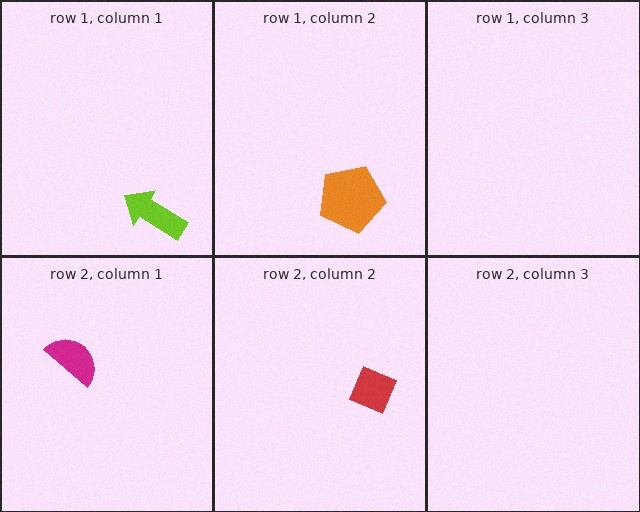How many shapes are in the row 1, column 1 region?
1.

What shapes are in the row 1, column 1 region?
The lime arrow.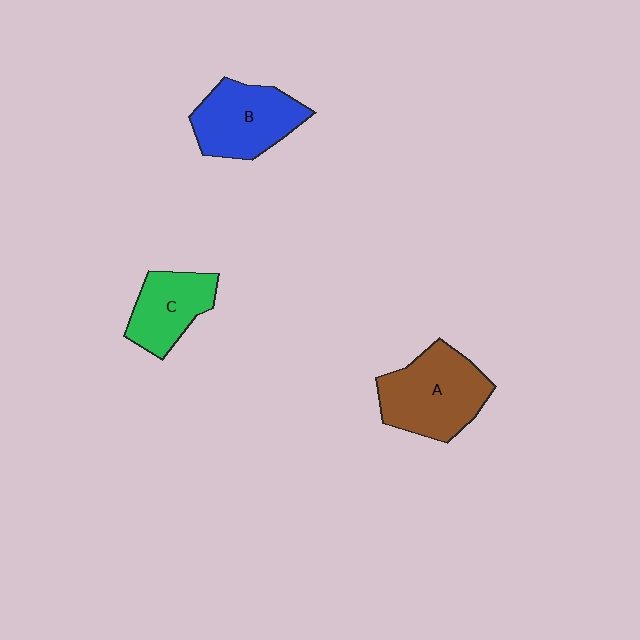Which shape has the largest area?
Shape A (brown).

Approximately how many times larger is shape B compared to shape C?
Approximately 1.3 times.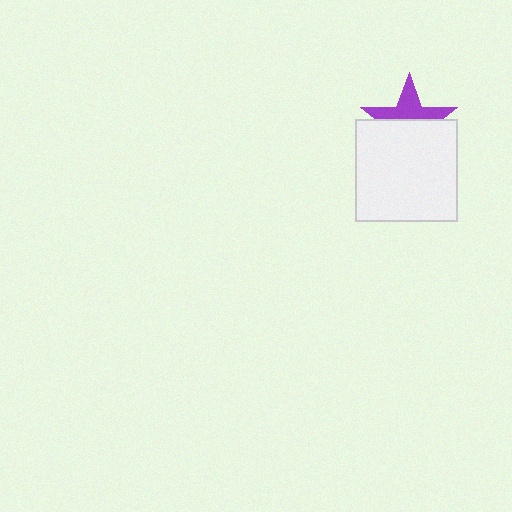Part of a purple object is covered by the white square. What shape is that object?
It is a star.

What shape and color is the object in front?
The object in front is a white square.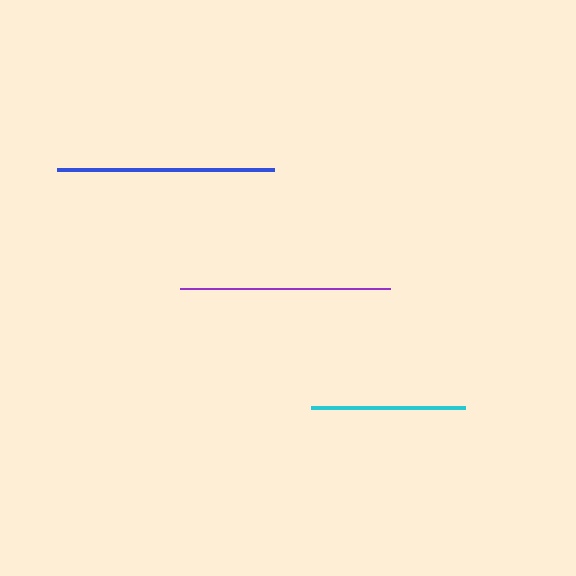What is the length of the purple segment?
The purple segment is approximately 210 pixels long.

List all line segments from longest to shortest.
From longest to shortest: blue, purple, cyan.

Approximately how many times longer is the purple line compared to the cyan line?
The purple line is approximately 1.4 times the length of the cyan line.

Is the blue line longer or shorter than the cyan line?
The blue line is longer than the cyan line.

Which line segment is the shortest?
The cyan line is the shortest at approximately 154 pixels.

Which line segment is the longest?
The blue line is the longest at approximately 217 pixels.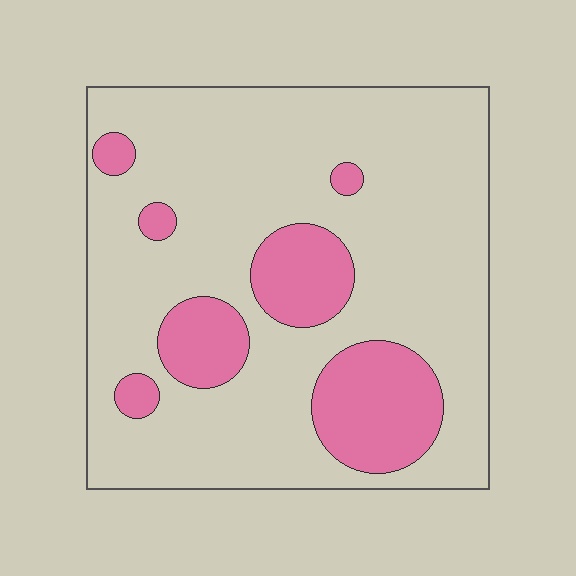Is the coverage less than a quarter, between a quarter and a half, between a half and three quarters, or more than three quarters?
Less than a quarter.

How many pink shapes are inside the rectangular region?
7.